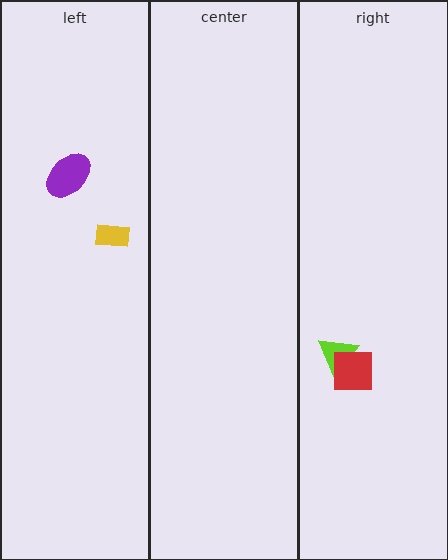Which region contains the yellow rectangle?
The left region.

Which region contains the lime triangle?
The right region.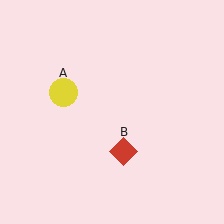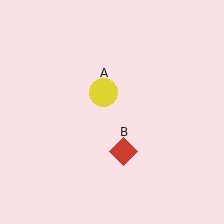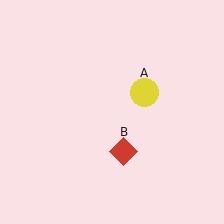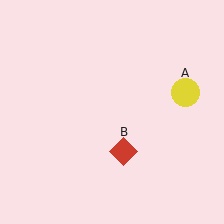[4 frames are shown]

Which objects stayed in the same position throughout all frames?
Red diamond (object B) remained stationary.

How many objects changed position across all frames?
1 object changed position: yellow circle (object A).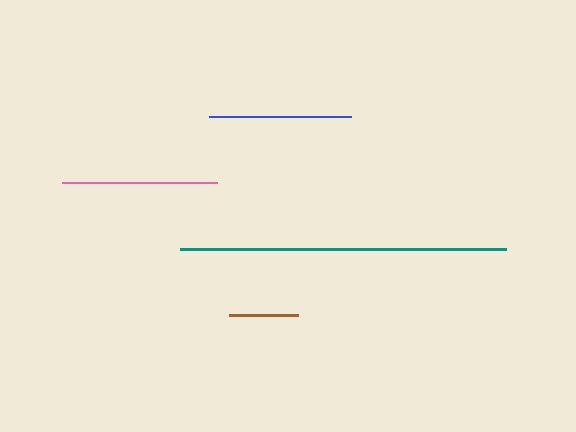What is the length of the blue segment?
The blue segment is approximately 142 pixels long.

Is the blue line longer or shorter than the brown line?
The blue line is longer than the brown line.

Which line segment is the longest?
The teal line is the longest at approximately 326 pixels.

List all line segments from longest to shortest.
From longest to shortest: teal, pink, blue, brown.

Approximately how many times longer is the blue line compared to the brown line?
The blue line is approximately 2.1 times the length of the brown line.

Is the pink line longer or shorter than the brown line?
The pink line is longer than the brown line.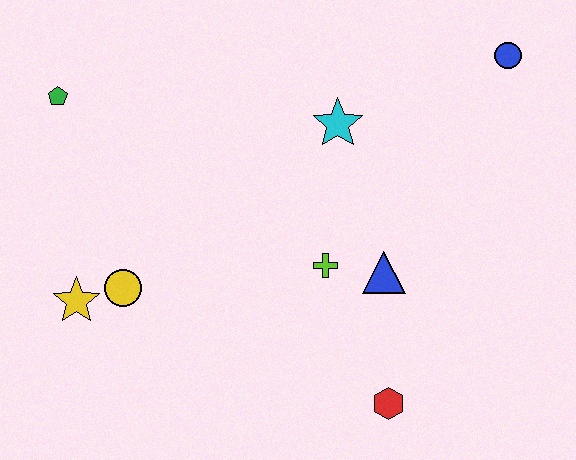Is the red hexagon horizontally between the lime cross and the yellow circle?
No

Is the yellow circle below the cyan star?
Yes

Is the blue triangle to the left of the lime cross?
No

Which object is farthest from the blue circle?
The yellow star is farthest from the blue circle.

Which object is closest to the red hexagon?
The blue triangle is closest to the red hexagon.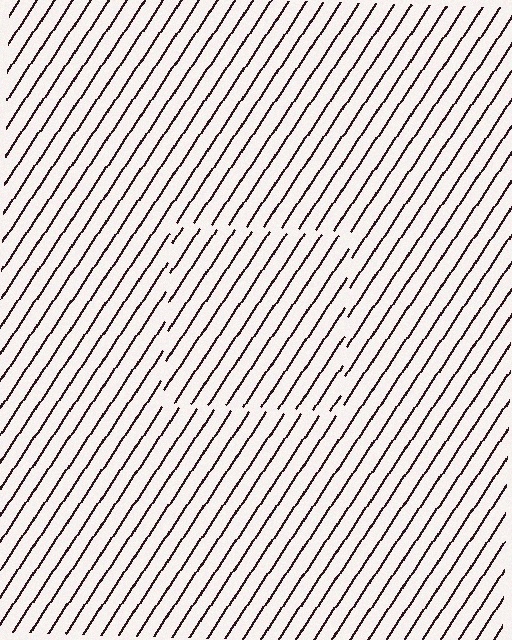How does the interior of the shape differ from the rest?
The interior of the shape contains the same grating, shifted by half a period — the contour is defined by the phase discontinuity where line-ends from the inner and outer gratings abut.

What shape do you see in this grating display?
An illusory square. The interior of the shape contains the same grating, shifted by half a period — the contour is defined by the phase discontinuity where line-ends from the inner and outer gratings abut.